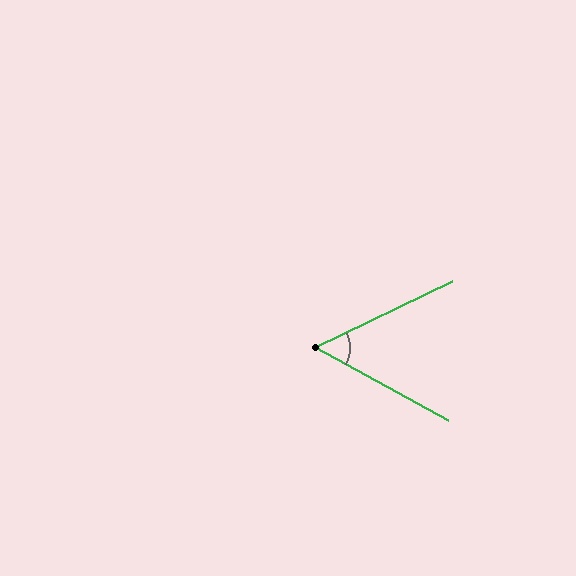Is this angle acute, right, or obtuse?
It is acute.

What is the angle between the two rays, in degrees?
Approximately 55 degrees.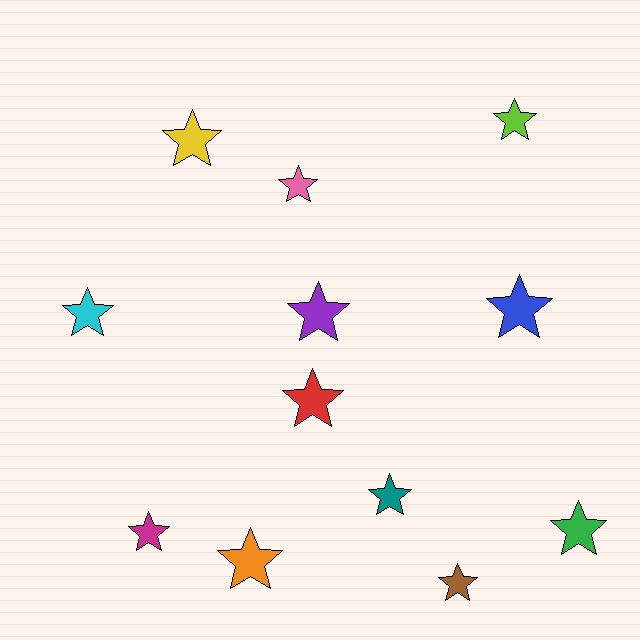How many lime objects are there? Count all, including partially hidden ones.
There is 1 lime object.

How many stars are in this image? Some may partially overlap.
There are 12 stars.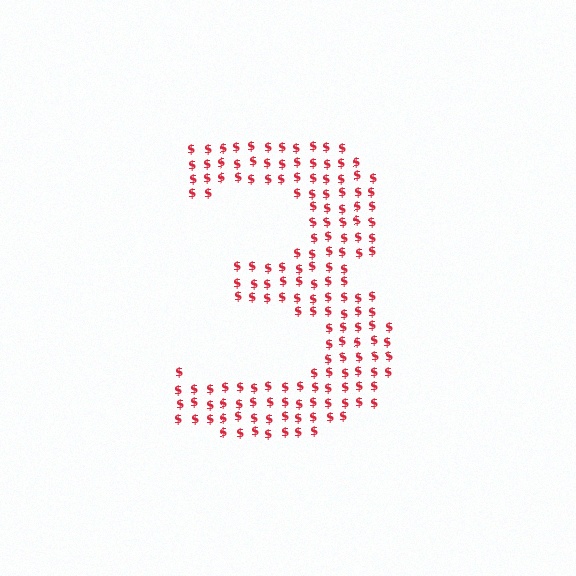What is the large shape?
The large shape is the digit 3.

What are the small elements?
The small elements are dollar signs.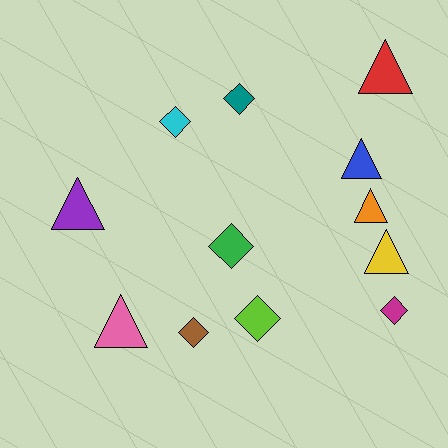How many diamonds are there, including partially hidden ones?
There are 6 diamonds.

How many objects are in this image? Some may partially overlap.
There are 12 objects.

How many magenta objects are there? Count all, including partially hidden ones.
There is 1 magenta object.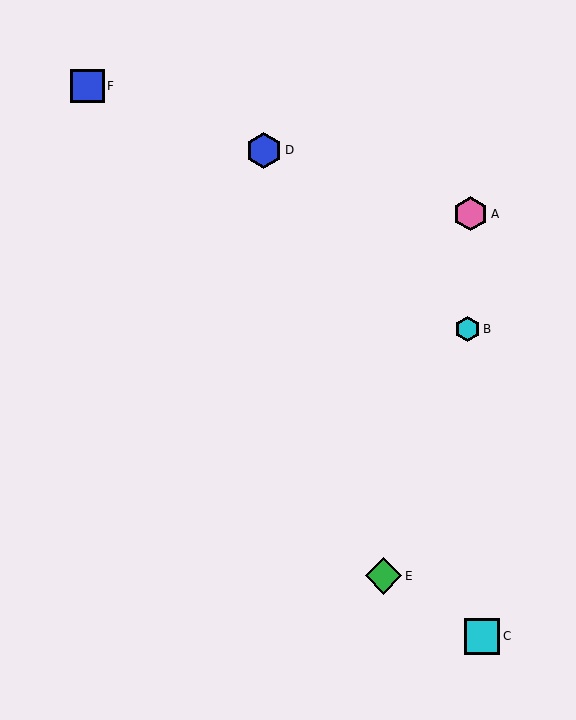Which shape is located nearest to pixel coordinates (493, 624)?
The cyan square (labeled C) at (482, 636) is nearest to that location.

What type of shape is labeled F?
Shape F is a blue square.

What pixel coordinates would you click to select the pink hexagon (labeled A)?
Click at (470, 214) to select the pink hexagon A.